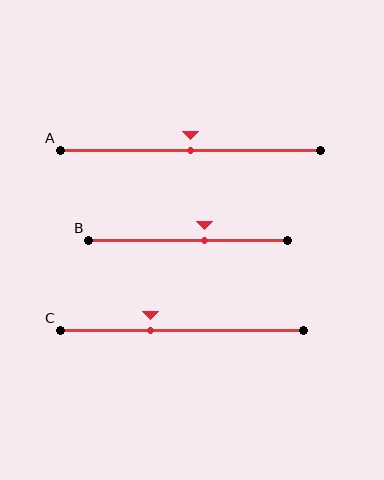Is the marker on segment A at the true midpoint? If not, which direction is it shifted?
Yes, the marker on segment A is at the true midpoint.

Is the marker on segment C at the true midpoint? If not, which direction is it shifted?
No, the marker on segment C is shifted to the left by about 13% of the segment length.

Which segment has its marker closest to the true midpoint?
Segment A has its marker closest to the true midpoint.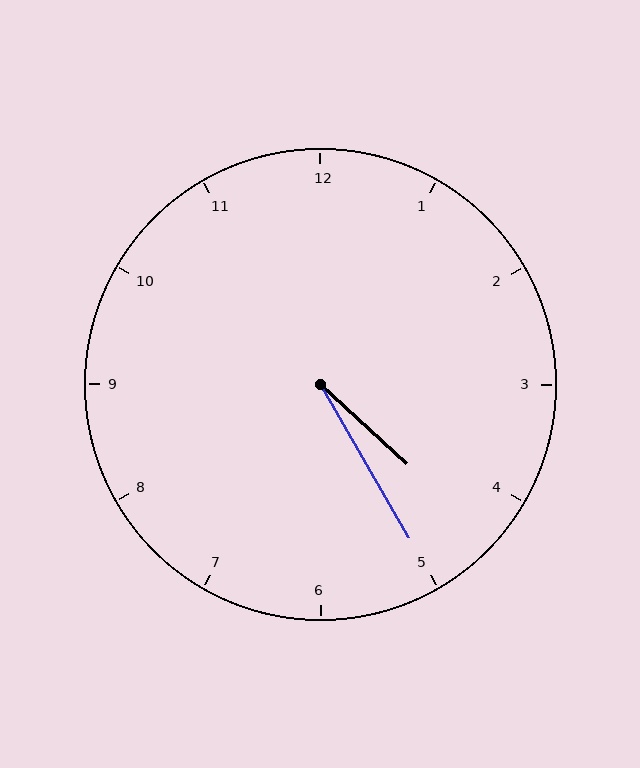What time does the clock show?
4:25.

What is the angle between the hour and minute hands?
Approximately 18 degrees.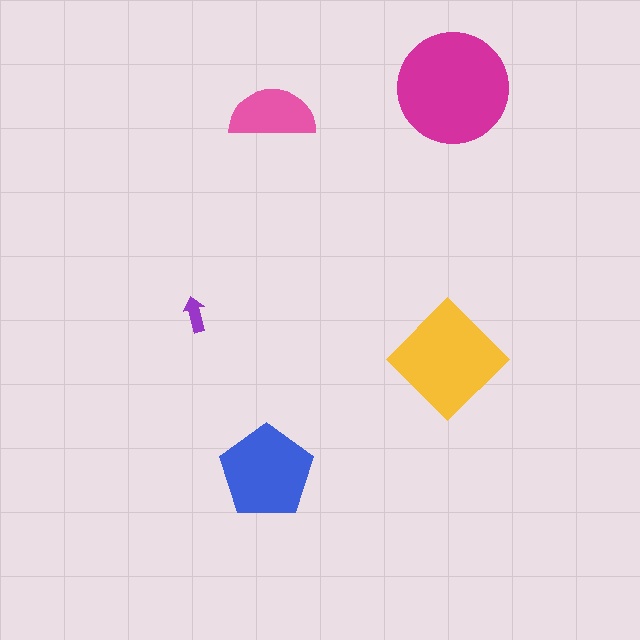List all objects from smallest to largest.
The purple arrow, the pink semicircle, the blue pentagon, the yellow diamond, the magenta circle.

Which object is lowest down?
The blue pentagon is bottommost.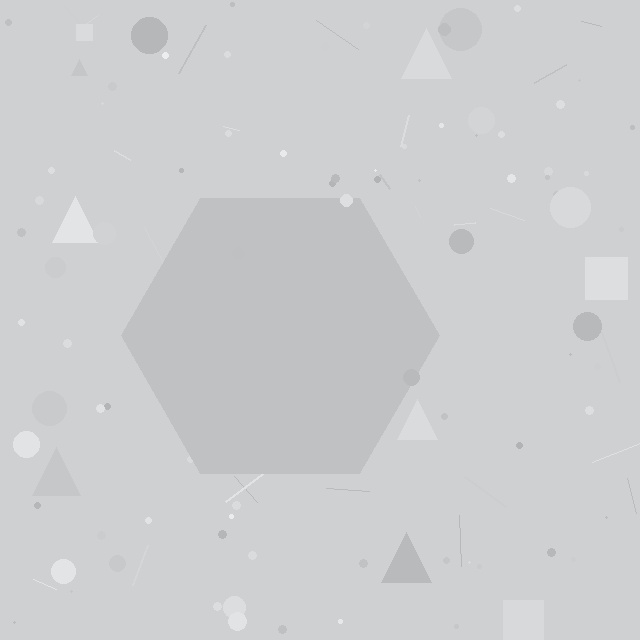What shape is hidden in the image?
A hexagon is hidden in the image.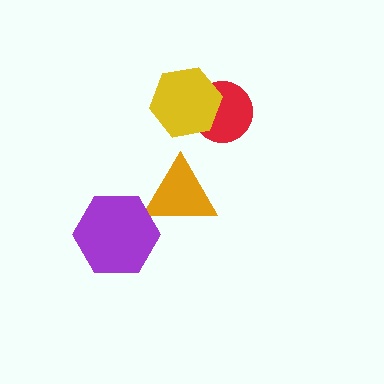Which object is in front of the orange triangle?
The purple hexagon is in front of the orange triangle.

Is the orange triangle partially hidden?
Yes, it is partially covered by another shape.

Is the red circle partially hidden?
Yes, it is partially covered by another shape.